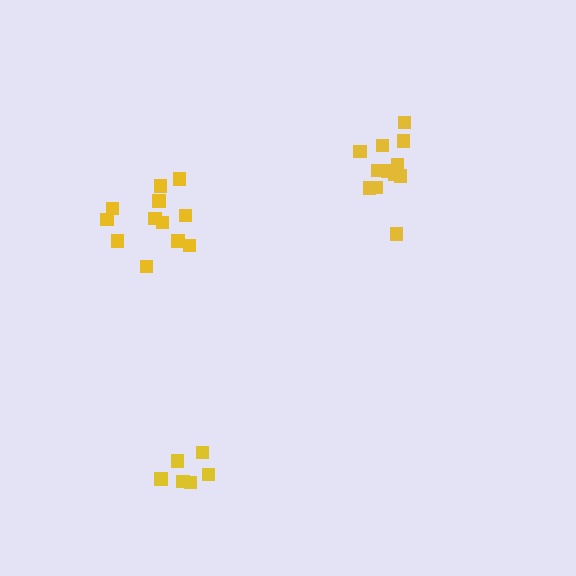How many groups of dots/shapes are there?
There are 3 groups.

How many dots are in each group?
Group 1: 12 dots, Group 2: 6 dots, Group 3: 12 dots (30 total).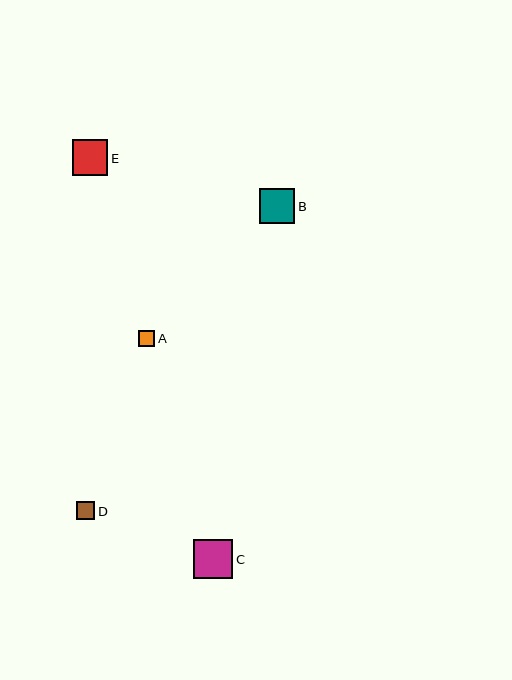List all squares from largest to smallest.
From largest to smallest: C, E, B, D, A.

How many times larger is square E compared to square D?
Square E is approximately 2.0 times the size of square D.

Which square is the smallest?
Square A is the smallest with a size of approximately 16 pixels.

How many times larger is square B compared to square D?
Square B is approximately 1.9 times the size of square D.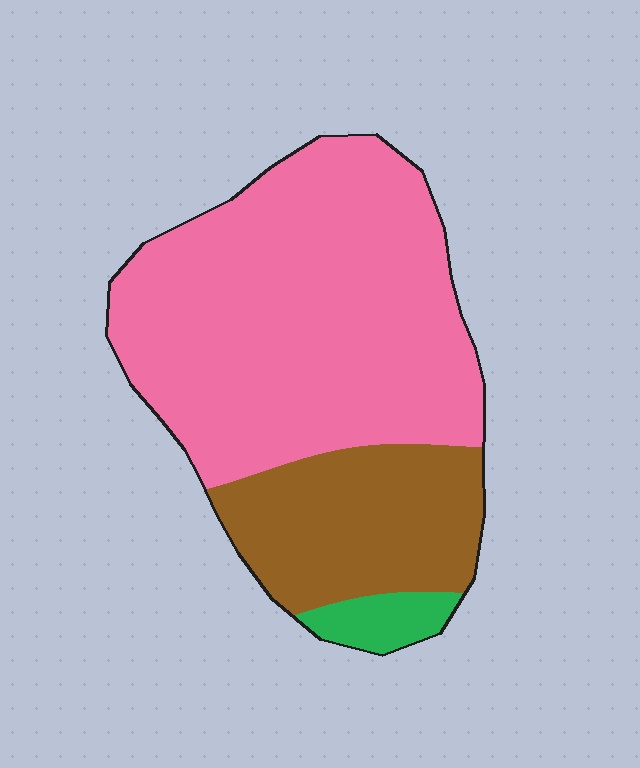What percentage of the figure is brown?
Brown takes up between a sixth and a third of the figure.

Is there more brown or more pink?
Pink.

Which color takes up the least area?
Green, at roughly 5%.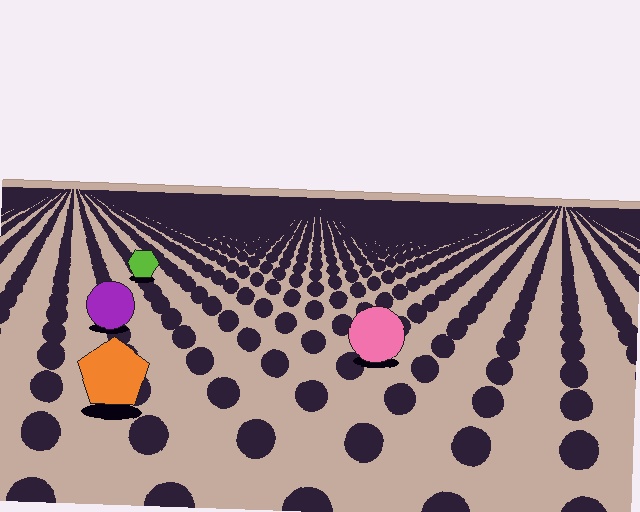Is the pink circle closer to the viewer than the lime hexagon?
Yes. The pink circle is closer — you can tell from the texture gradient: the ground texture is coarser near it.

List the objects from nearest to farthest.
From nearest to farthest: the orange pentagon, the pink circle, the purple circle, the lime hexagon.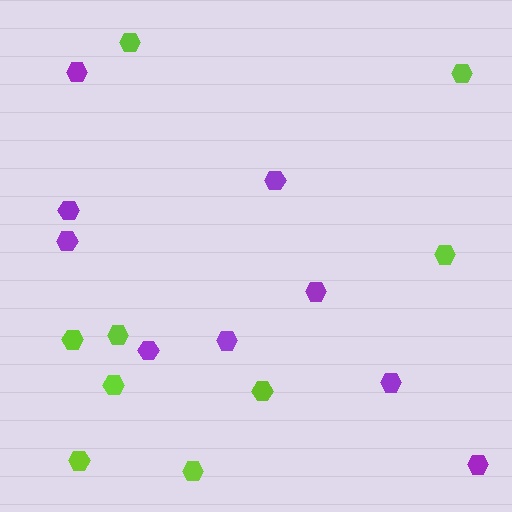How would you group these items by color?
There are 2 groups: one group of purple hexagons (9) and one group of lime hexagons (9).